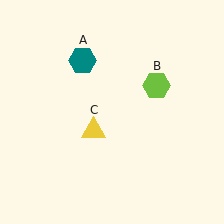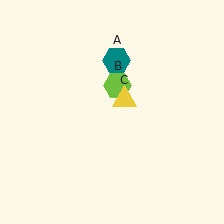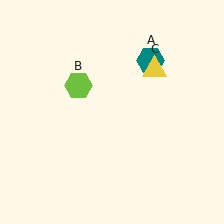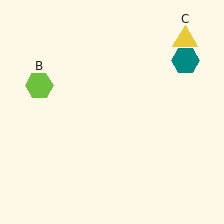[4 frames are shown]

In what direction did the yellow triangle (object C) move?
The yellow triangle (object C) moved up and to the right.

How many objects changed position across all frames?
3 objects changed position: teal hexagon (object A), lime hexagon (object B), yellow triangle (object C).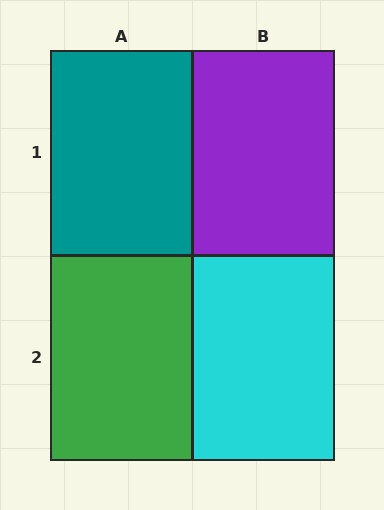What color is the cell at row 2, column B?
Cyan.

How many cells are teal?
1 cell is teal.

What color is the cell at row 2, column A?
Green.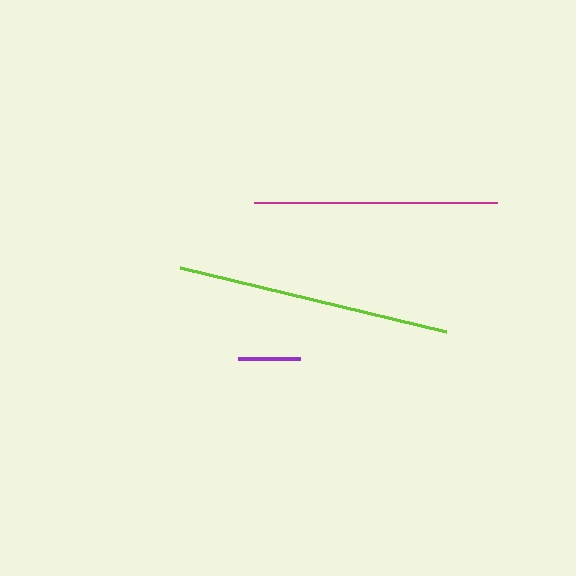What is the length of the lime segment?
The lime segment is approximately 274 pixels long.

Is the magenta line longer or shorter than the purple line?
The magenta line is longer than the purple line.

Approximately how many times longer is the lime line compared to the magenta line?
The lime line is approximately 1.1 times the length of the magenta line.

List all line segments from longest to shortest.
From longest to shortest: lime, magenta, purple.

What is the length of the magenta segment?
The magenta segment is approximately 243 pixels long.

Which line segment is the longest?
The lime line is the longest at approximately 274 pixels.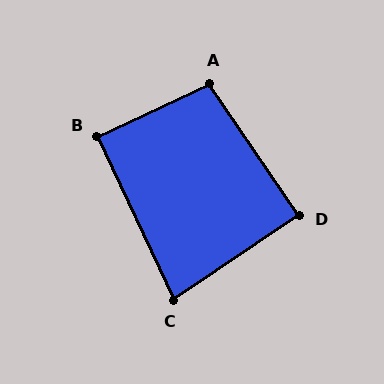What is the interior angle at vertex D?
Approximately 90 degrees (approximately right).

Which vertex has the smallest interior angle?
C, at approximately 81 degrees.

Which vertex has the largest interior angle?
A, at approximately 99 degrees.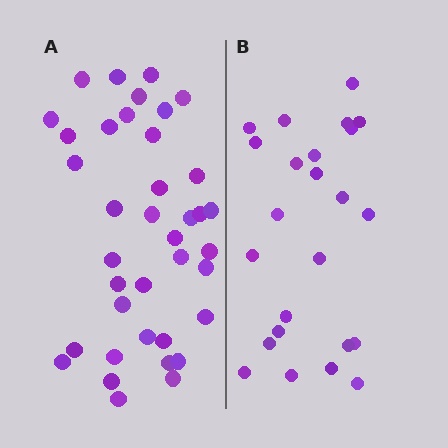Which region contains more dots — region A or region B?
Region A (the left region) has more dots.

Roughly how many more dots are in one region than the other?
Region A has approximately 15 more dots than region B.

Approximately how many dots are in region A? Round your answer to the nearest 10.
About 40 dots. (The exact count is 38, which rounds to 40.)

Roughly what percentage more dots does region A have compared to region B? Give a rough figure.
About 60% more.